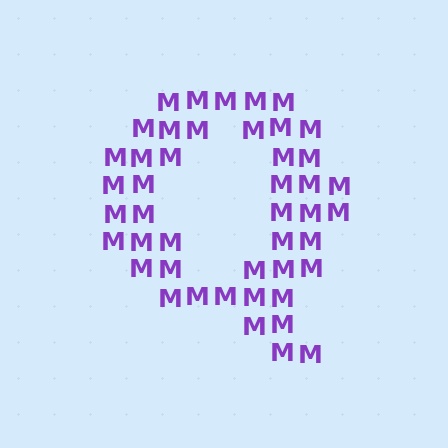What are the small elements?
The small elements are letter M's.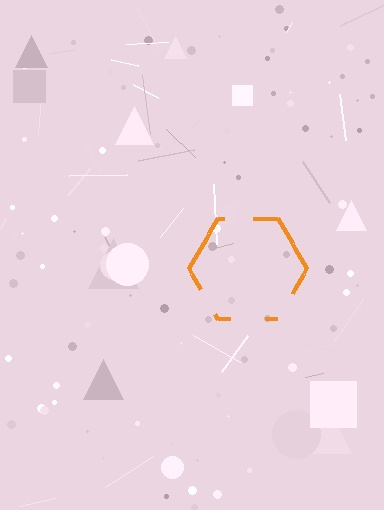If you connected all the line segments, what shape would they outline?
They would outline a hexagon.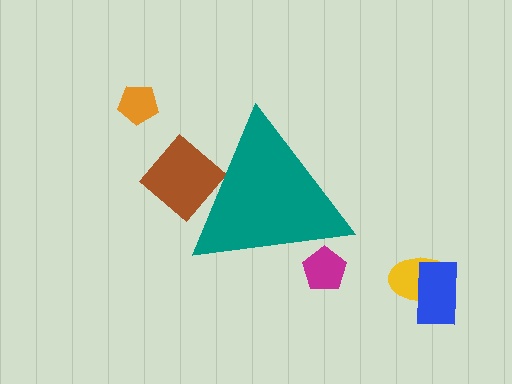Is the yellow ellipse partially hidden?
No, the yellow ellipse is fully visible.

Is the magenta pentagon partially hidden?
Yes, the magenta pentagon is partially hidden behind the teal triangle.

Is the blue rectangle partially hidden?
No, the blue rectangle is fully visible.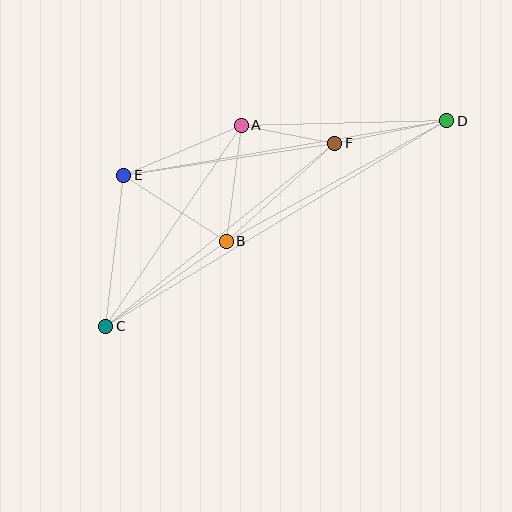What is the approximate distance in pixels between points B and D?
The distance between B and D is approximately 251 pixels.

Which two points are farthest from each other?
Points C and D are farthest from each other.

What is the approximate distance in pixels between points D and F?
The distance between D and F is approximately 114 pixels.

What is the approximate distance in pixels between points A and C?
The distance between A and C is approximately 242 pixels.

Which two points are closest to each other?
Points A and F are closest to each other.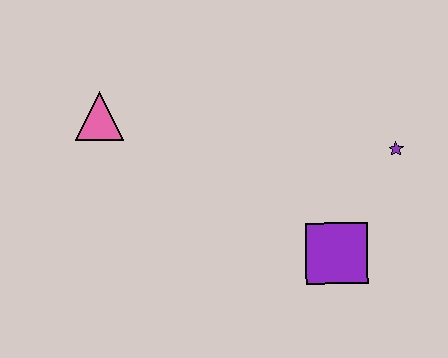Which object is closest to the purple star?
The purple square is closest to the purple star.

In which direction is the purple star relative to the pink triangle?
The purple star is to the right of the pink triangle.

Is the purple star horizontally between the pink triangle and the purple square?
No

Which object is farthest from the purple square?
The pink triangle is farthest from the purple square.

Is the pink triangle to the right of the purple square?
No